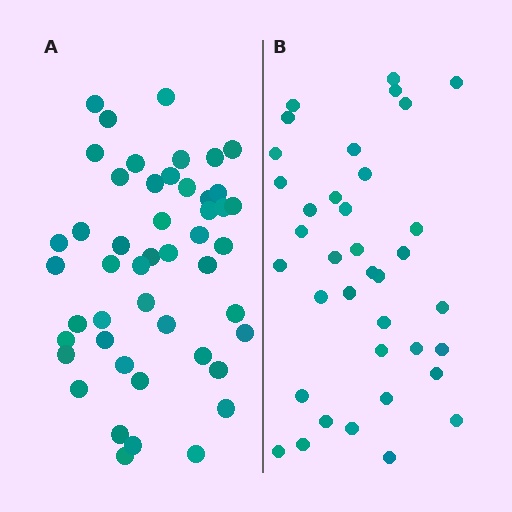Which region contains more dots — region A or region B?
Region A (the left region) has more dots.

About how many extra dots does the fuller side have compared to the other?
Region A has roughly 12 or so more dots than region B.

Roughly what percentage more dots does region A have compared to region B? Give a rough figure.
About 30% more.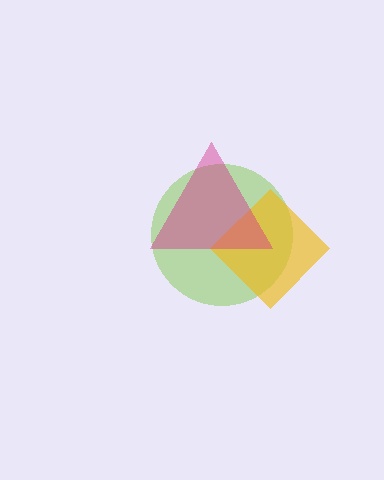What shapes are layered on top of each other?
The layered shapes are: a lime circle, a yellow diamond, a magenta triangle.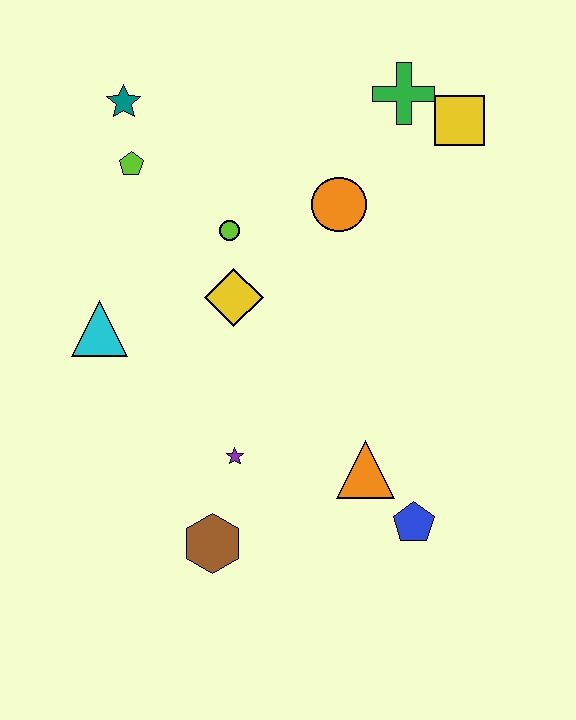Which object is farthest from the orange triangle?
The teal star is farthest from the orange triangle.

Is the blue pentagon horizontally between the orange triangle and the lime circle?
No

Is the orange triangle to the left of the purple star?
No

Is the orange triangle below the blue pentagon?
No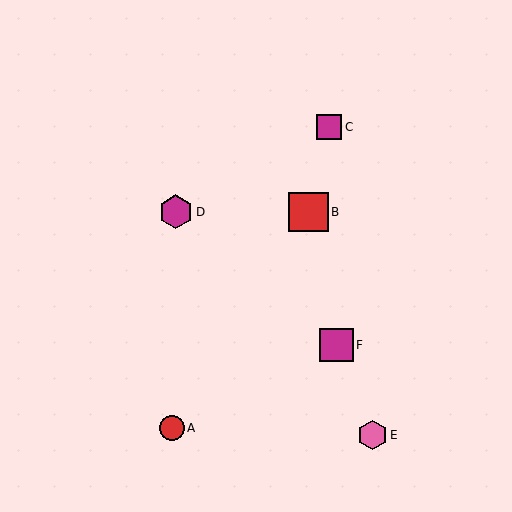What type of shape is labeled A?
Shape A is a red circle.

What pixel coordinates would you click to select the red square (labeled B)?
Click at (308, 212) to select the red square B.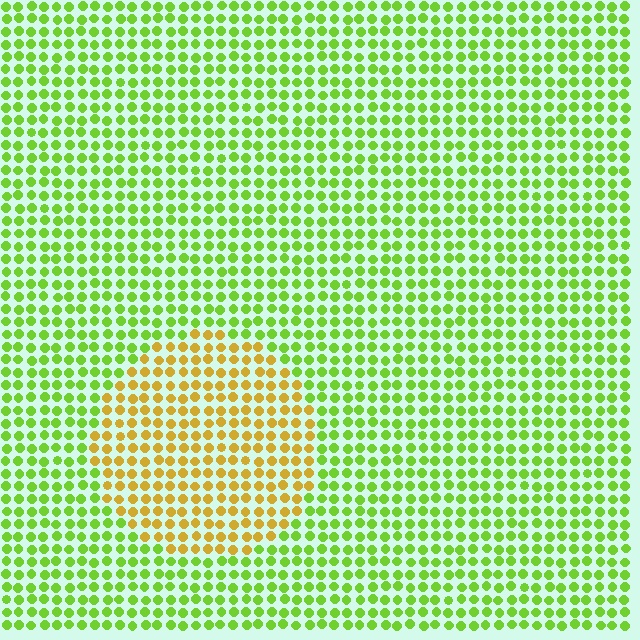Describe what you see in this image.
The image is filled with small lime elements in a uniform arrangement. A circle-shaped region is visible where the elements are tinted to a slightly different hue, forming a subtle color boundary.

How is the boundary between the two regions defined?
The boundary is defined purely by a slight shift in hue (about 50 degrees). Spacing, size, and orientation are identical on both sides.